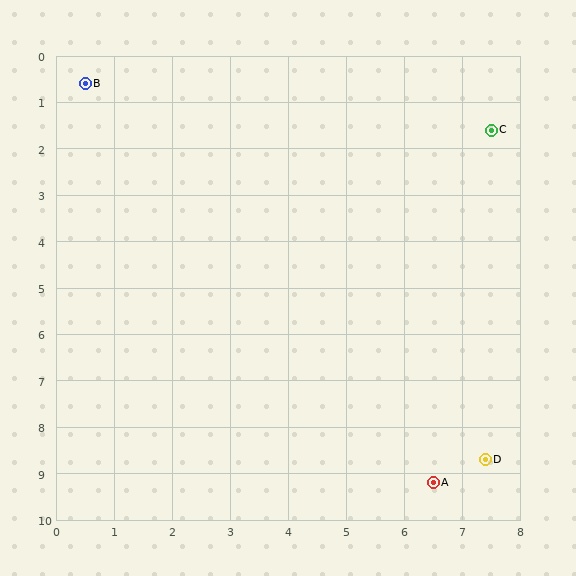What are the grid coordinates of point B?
Point B is at approximately (0.5, 0.6).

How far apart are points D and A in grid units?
Points D and A are about 1.0 grid units apart.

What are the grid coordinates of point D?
Point D is at approximately (7.4, 8.7).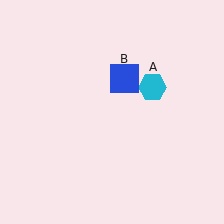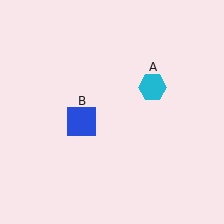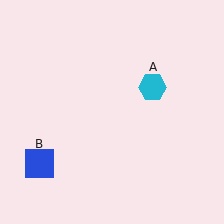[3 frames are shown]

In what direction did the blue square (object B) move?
The blue square (object B) moved down and to the left.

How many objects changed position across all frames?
1 object changed position: blue square (object B).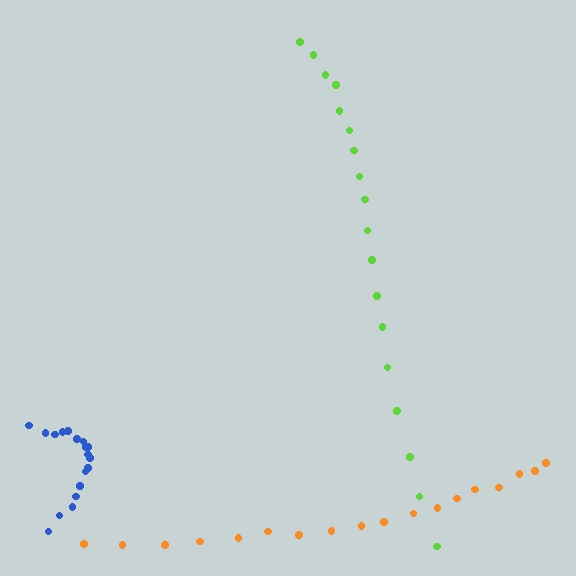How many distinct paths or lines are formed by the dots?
There are 3 distinct paths.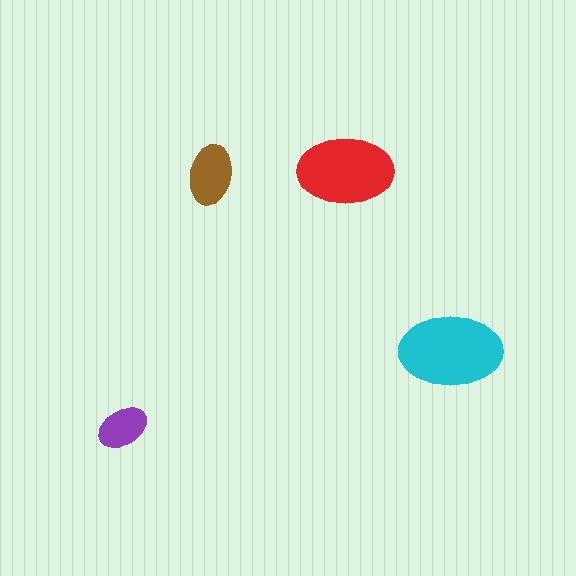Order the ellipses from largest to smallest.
the cyan one, the red one, the brown one, the purple one.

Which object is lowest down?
The purple ellipse is bottommost.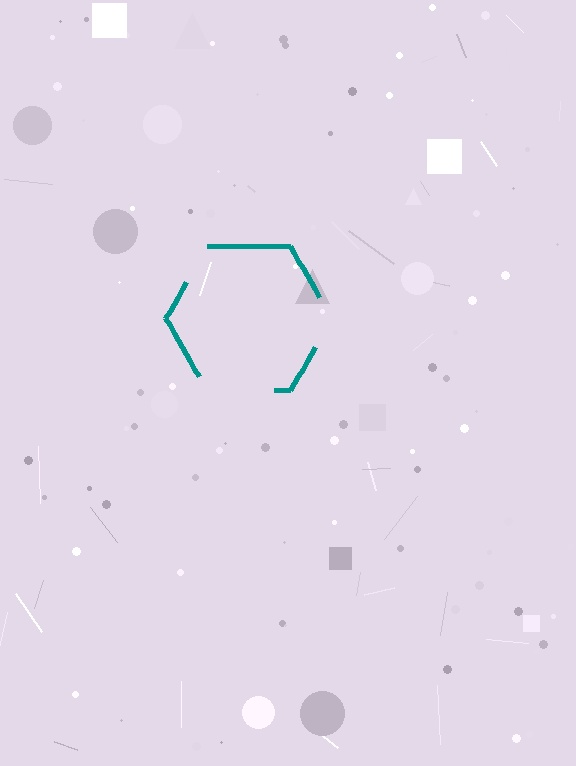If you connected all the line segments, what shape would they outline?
They would outline a hexagon.